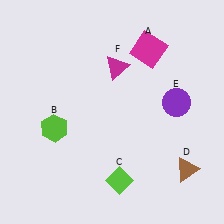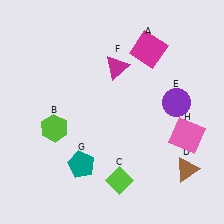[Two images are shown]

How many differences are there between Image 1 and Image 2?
There are 2 differences between the two images.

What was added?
A teal pentagon (G), a pink square (H) were added in Image 2.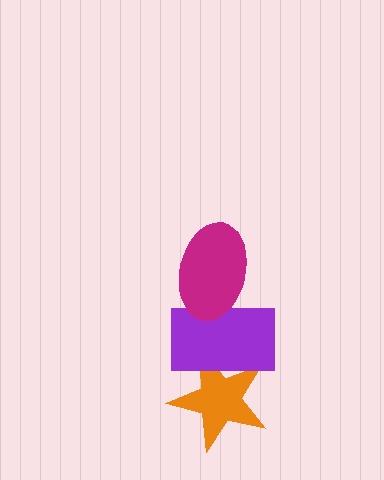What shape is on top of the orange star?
The purple rectangle is on top of the orange star.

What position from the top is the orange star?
The orange star is 3rd from the top.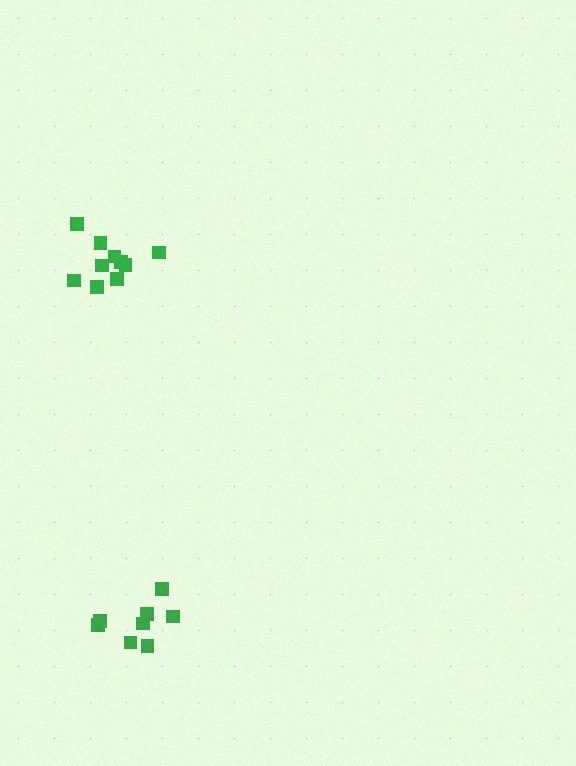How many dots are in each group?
Group 1: 10 dots, Group 2: 8 dots (18 total).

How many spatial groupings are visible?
There are 2 spatial groupings.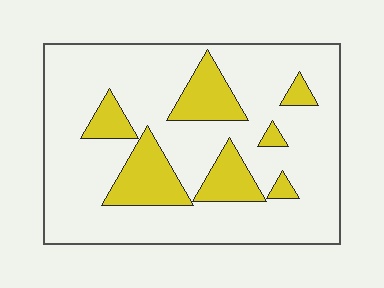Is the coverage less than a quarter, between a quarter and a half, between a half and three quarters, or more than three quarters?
Less than a quarter.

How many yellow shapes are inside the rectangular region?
7.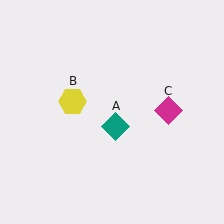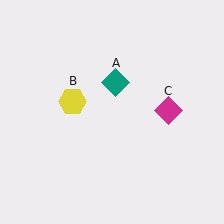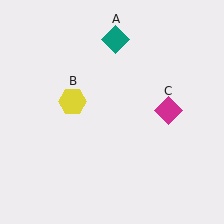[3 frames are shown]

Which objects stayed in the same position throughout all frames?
Yellow hexagon (object B) and magenta diamond (object C) remained stationary.